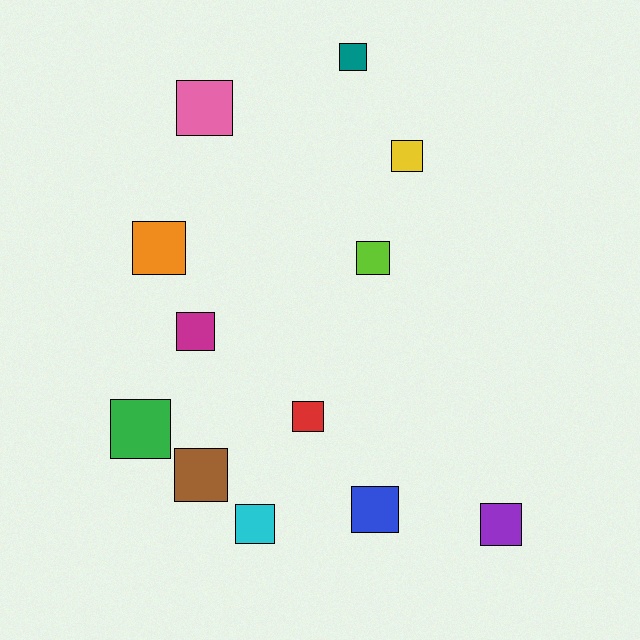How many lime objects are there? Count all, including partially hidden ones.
There is 1 lime object.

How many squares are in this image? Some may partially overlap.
There are 12 squares.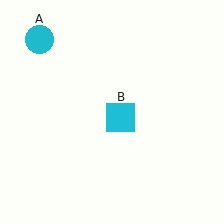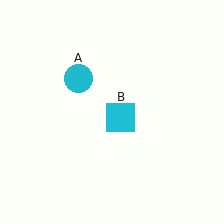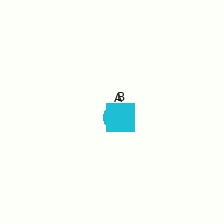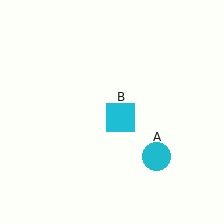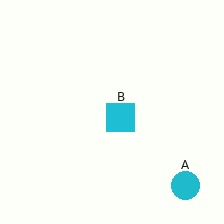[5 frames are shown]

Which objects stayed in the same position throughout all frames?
Cyan square (object B) remained stationary.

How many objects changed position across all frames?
1 object changed position: cyan circle (object A).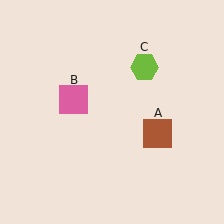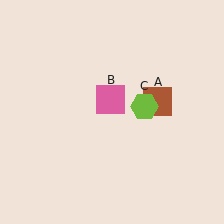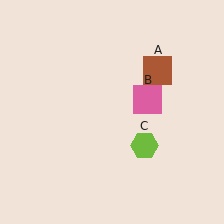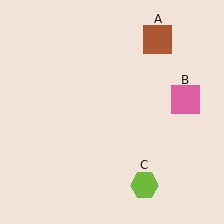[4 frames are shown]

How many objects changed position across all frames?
3 objects changed position: brown square (object A), pink square (object B), lime hexagon (object C).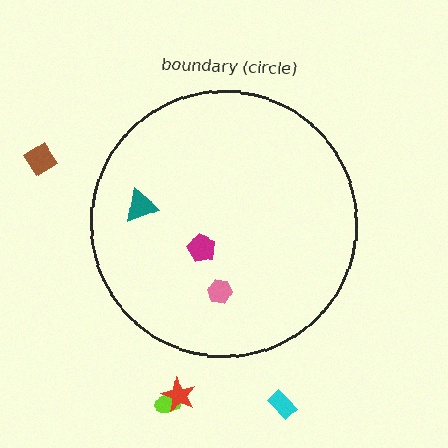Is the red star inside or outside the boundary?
Outside.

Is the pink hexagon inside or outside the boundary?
Inside.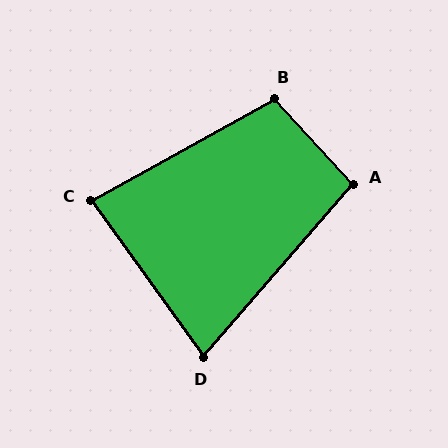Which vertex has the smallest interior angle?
D, at approximately 77 degrees.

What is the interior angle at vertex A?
Approximately 97 degrees (obtuse).